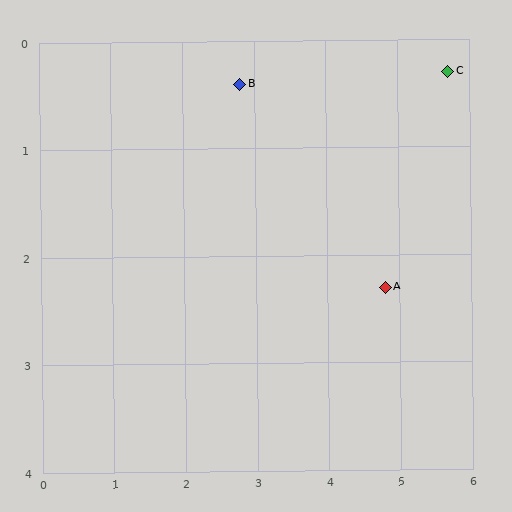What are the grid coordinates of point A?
Point A is at approximately (4.8, 2.3).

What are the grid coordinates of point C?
Point C is at approximately (5.7, 0.3).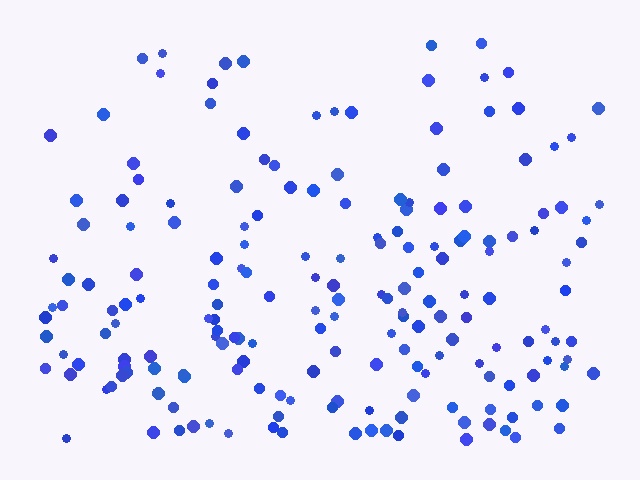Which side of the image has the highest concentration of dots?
The bottom.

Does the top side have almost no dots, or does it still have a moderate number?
Still a moderate number, just noticeably fewer than the bottom.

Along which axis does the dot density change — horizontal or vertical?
Vertical.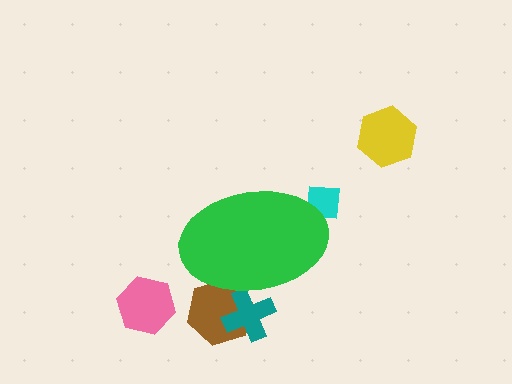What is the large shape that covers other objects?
A green ellipse.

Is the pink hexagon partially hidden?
No, the pink hexagon is fully visible.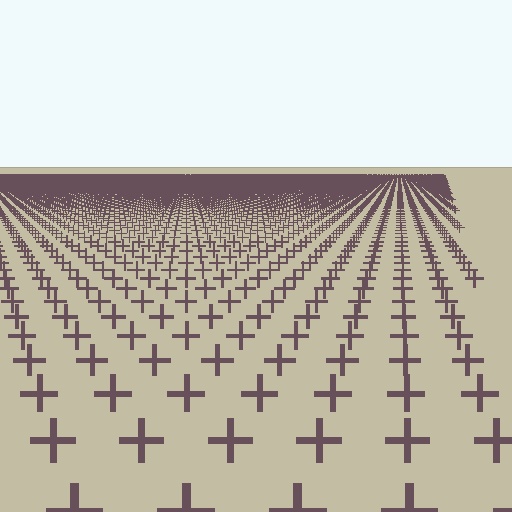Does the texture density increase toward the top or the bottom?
Density increases toward the top.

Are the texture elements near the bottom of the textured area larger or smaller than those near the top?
Larger. Near the bottom, elements are closer to the viewer and appear at a bigger on-screen size.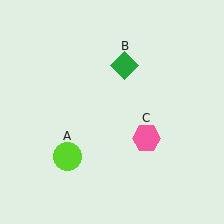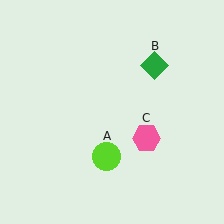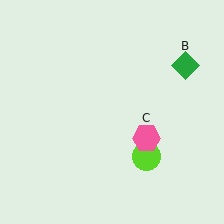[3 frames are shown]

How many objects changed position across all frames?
2 objects changed position: lime circle (object A), green diamond (object B).